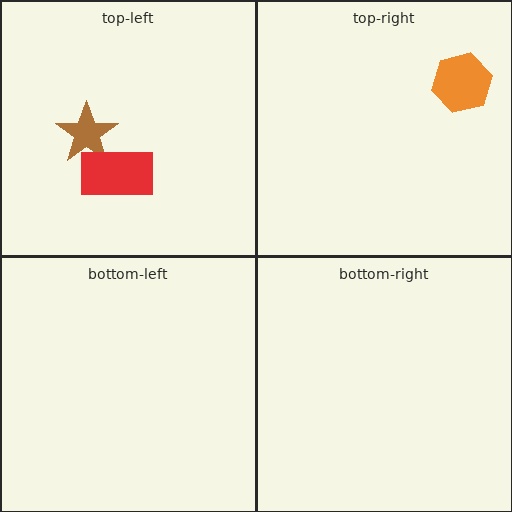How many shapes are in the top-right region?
1.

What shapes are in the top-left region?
The brown star, the red rectangle.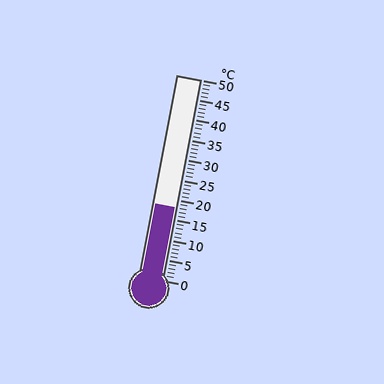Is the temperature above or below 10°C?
The temperature is above 10°C.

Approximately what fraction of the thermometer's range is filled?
The thermometer is filled to approximately 35% of its range.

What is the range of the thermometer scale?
The thermometer scale ranges from 0°C to 50°C.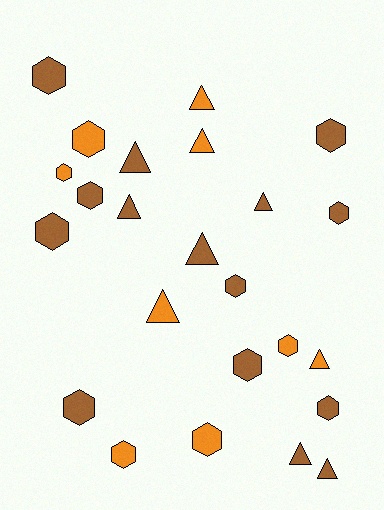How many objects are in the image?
There are 24 objects.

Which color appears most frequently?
Brown, with 15 objects.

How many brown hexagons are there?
There are 9 brown hexagons.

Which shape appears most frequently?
Hexagon, with 14 objects.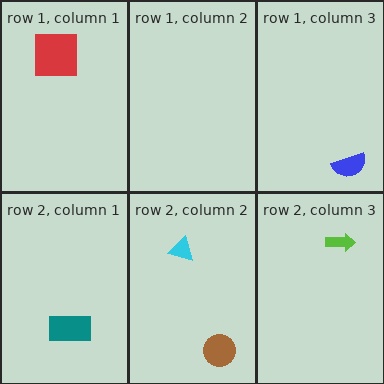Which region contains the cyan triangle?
The row 2, column 2 region.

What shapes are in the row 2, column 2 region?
The cyan triangle, the brown circle.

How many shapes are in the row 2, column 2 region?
2.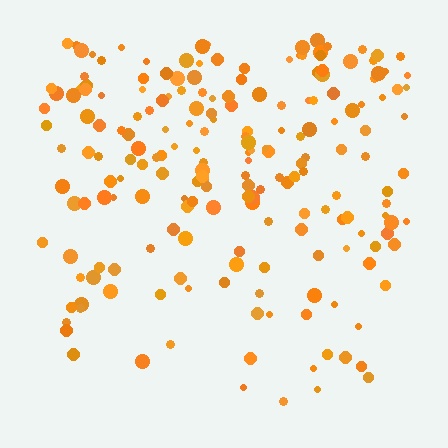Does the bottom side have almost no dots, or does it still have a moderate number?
Still a moderate number, just noticeably fewer than the top.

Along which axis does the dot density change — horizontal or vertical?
Vertical.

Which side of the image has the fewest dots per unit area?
The bottom.